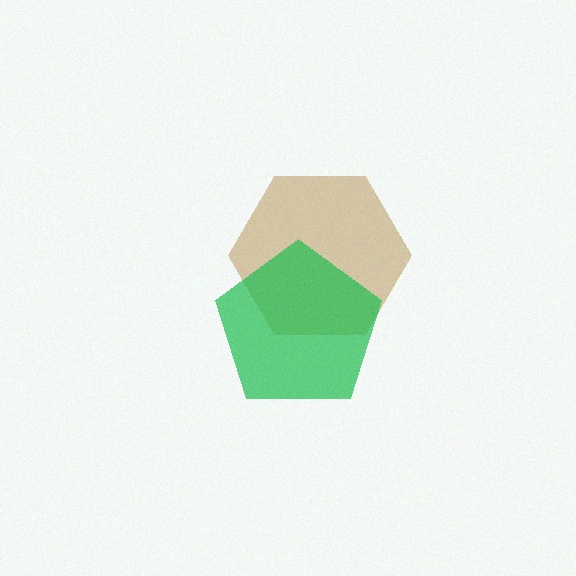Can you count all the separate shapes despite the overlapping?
Yes, there are 2 separate shapes.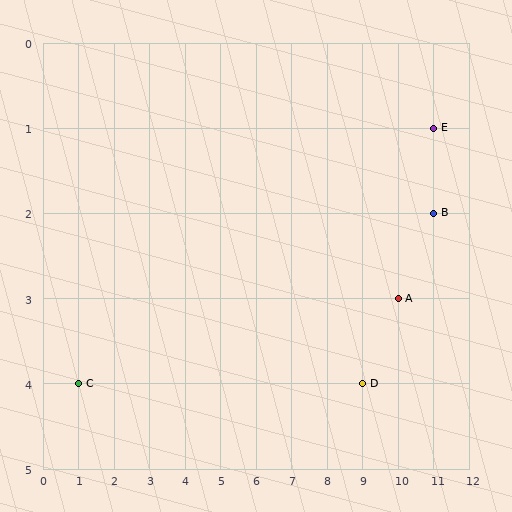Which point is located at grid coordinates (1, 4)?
Point C is at (1, 4).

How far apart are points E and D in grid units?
Points E and D are 2 columns and 3 rows apart (about 3.6 grid units diagonally).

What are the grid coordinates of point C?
Point C is at grid coordinates (1, 4).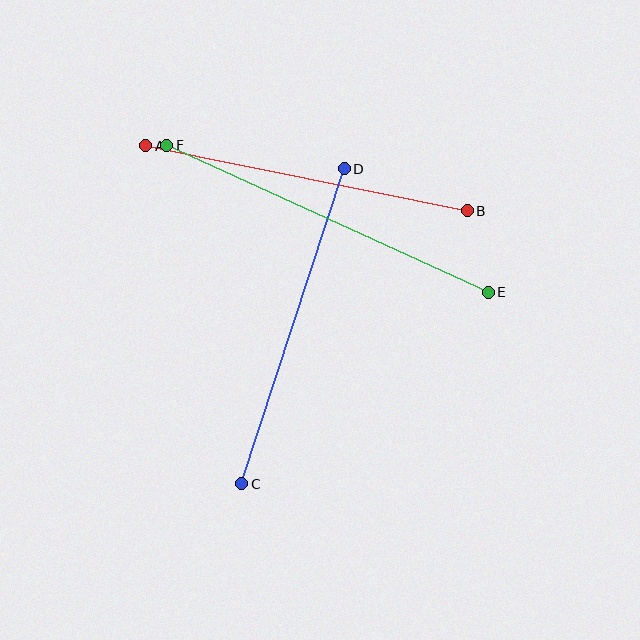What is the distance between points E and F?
The distance is approximately 354 pixels.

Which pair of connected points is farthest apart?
Points E and F are farthest apart.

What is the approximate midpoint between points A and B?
The midpoint is at approximately (307, 178) pixels.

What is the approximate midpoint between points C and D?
The midpoint is at approximately (293, 326) pixels.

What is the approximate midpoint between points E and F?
The midpoint is at approximately (327, 219) pixels.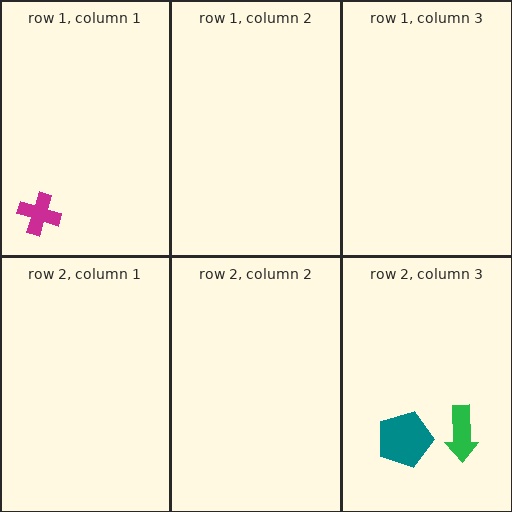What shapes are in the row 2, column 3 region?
The teal pentagon, the green arrow.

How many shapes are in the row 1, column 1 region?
1.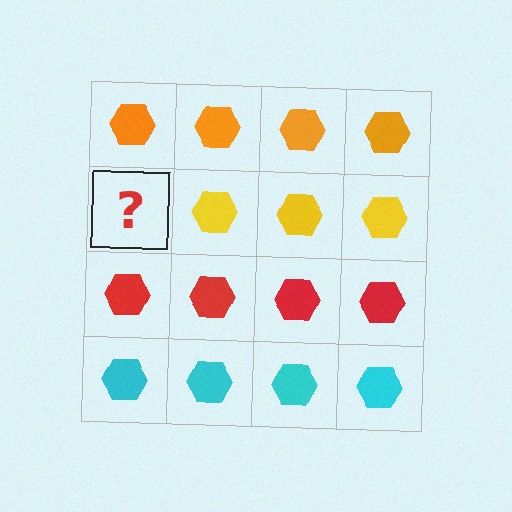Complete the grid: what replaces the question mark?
The question mark should be replaced with a yellow hexagon.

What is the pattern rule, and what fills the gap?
The rule is that each row has a consistent color. The gap should be filled with a yellow hexagon.